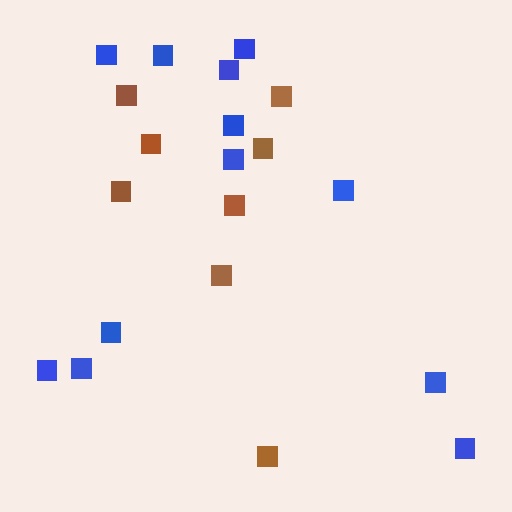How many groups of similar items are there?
There are 2 groups: one group of blue squares (12) and one group of brown squares (8).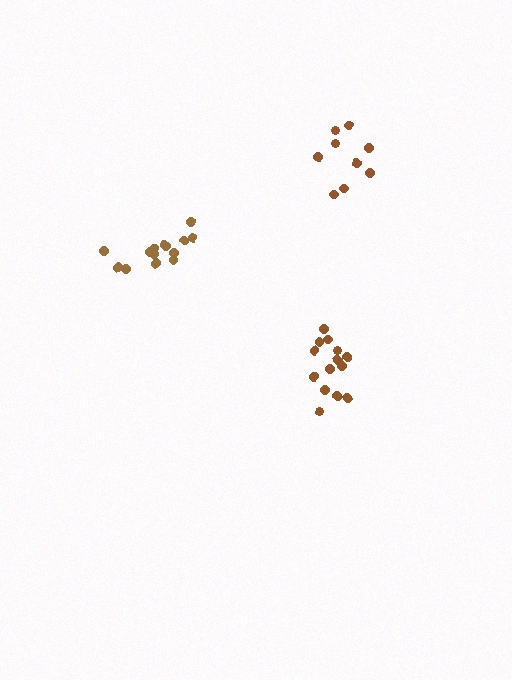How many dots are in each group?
Group 1: 14 dots, Group 2: 9 dots, Group 3: 14 dots (37 total).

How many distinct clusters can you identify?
There are 3 distinct clusters.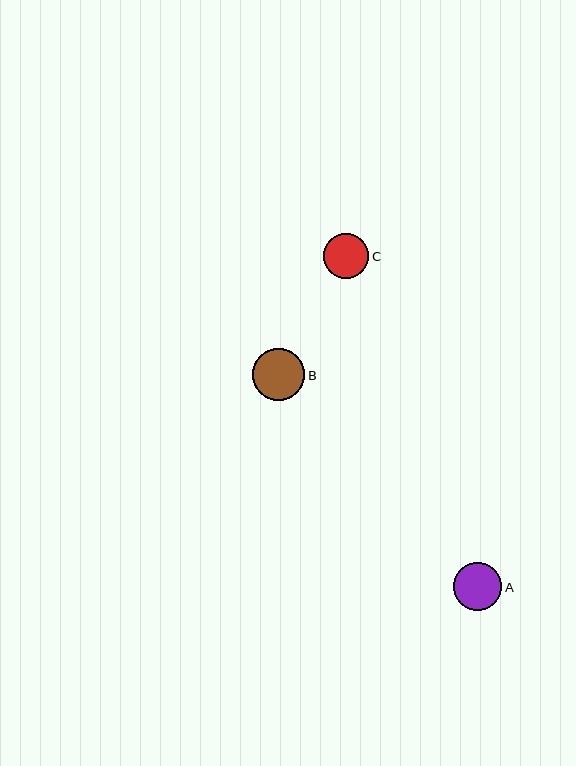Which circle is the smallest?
Circle C is the smallest with a size of approximately 46 pixels.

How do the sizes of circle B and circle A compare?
Circle B and circle A are approximately the same size.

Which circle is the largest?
Circle B is the largest with a size of approximately 52 pixels.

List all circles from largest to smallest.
From largest to smallest: B, A, C.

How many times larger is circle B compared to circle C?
Circle B is approximately 1.1 times the size of circle C.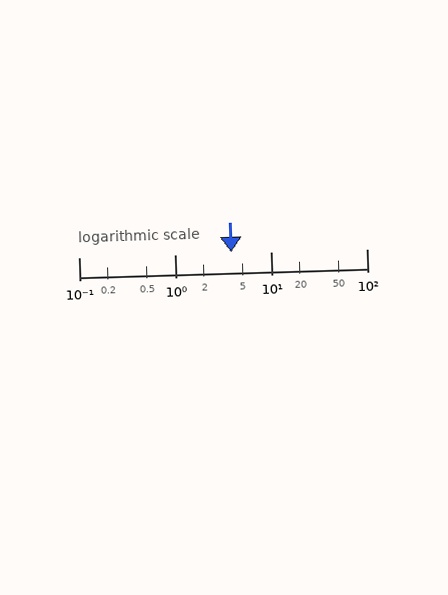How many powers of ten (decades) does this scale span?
The scale spans 3 decades, from 0.1 to 100.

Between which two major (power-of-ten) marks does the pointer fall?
The pointer is between 1 and 10.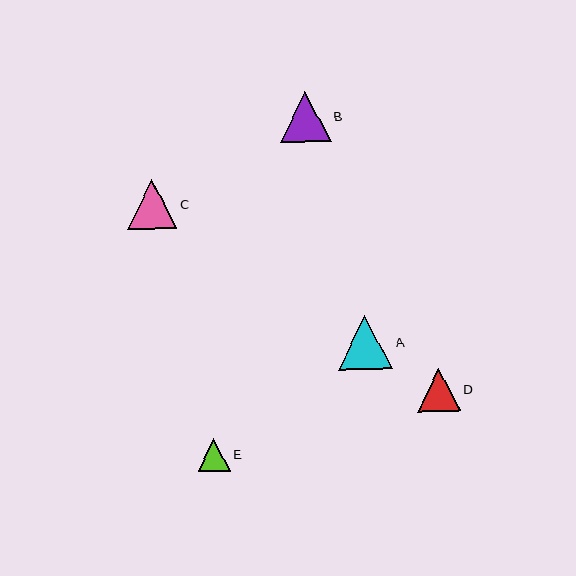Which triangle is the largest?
Triangle A is the largest with a size of approximately 54 pixels.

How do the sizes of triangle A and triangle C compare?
Triangle A and triangle C are approximately the same size.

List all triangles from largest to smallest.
From largest to smallest: A, B, C, D, E.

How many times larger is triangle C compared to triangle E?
Triangle C is approximately 1.5 times the size of triangle E.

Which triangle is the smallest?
Triangle E is the smallest with a size of approximately 32 pixels.